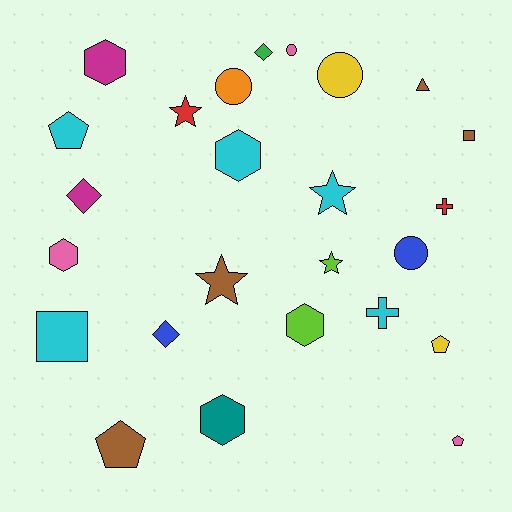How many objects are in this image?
There are 25 objects.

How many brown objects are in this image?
There are 4 brown objects.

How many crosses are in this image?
There are 2 crosses.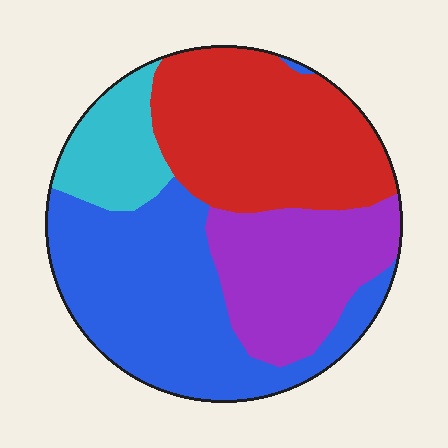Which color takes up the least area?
Cyan, at roughly 10%.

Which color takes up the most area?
Blue, at roughly 35%.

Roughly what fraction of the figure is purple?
Purple takes up about one fifth (1/5) of the figure.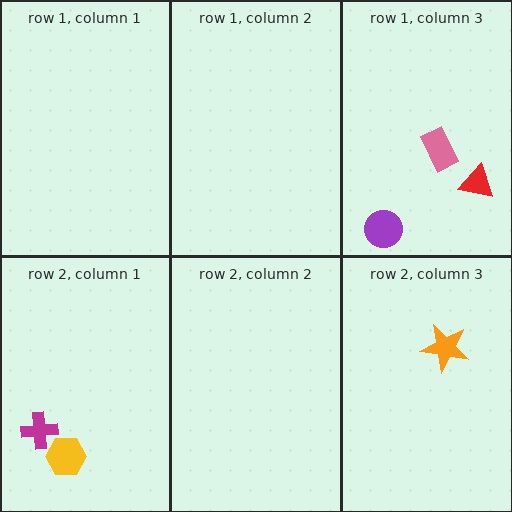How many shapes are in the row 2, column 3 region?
1.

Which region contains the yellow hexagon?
The row 2, column 1 region.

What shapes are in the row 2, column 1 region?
The yellow hexagon, the magenta cross.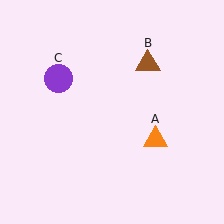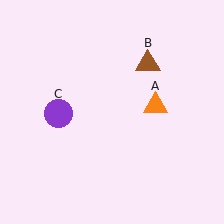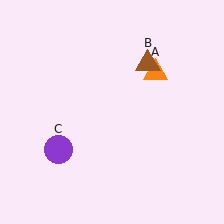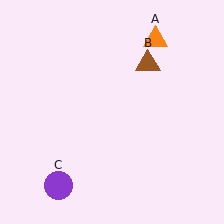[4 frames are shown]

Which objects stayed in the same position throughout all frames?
Brown triangle (object B) remained stationary.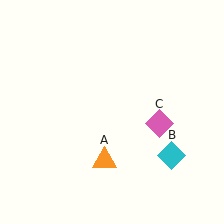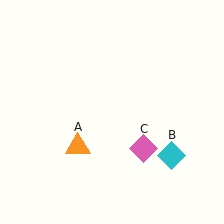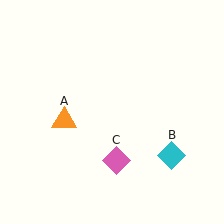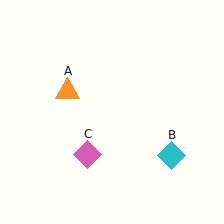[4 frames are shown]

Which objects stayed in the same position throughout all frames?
Cyan diamond (object B) remained stationary.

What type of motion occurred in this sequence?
The orange triangle (object A), pink diamond (object C) rotated clockwise around the center of the scene.